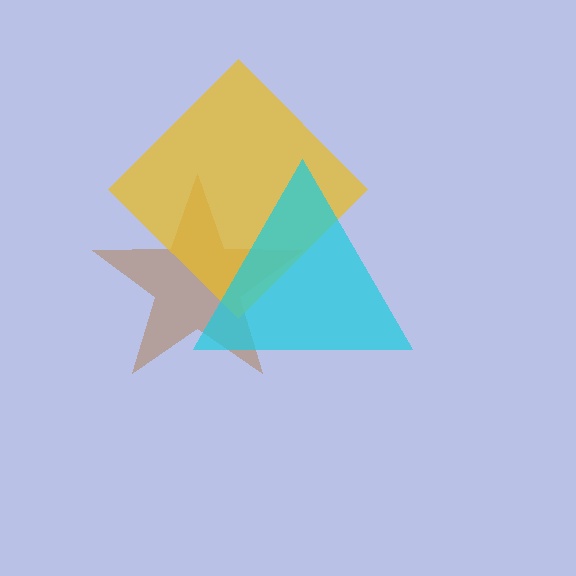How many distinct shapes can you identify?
There are 3 distinct shapes: a brown star, a yellow diamond, a cyan triangle.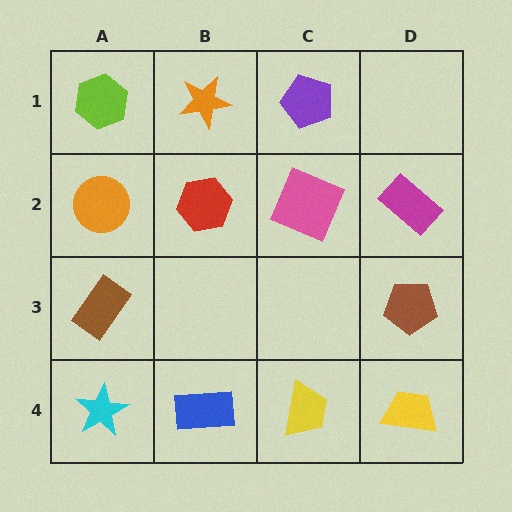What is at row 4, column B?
A blue rectangle.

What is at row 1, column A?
A lime hexagon.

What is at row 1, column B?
An orange star.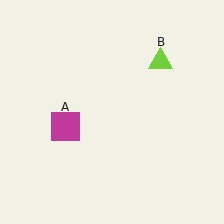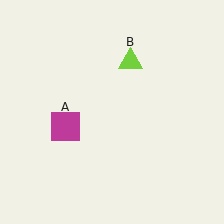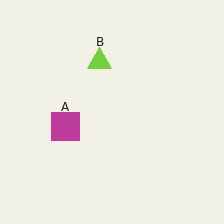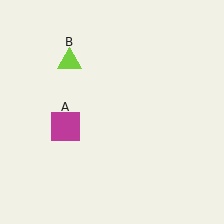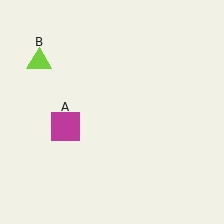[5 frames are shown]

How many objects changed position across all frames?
1 object changed position: lime triangle (object B).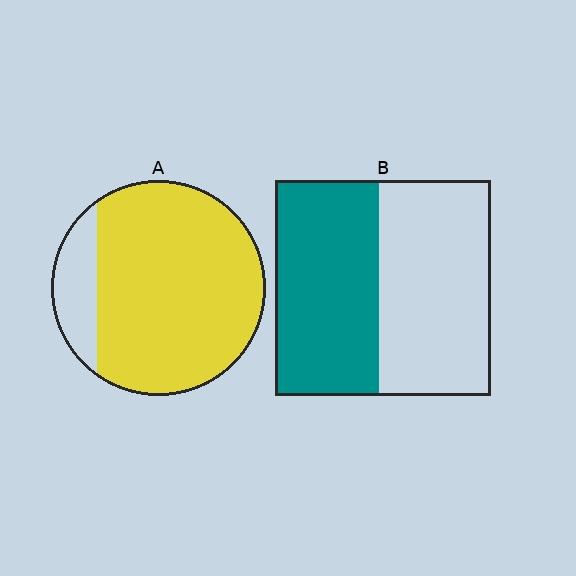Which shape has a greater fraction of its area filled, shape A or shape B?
Shape A.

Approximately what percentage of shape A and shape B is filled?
A is approximately 85% and B is approximately 50%.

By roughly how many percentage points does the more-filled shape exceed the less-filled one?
By roughly 35 percentage points (A over B).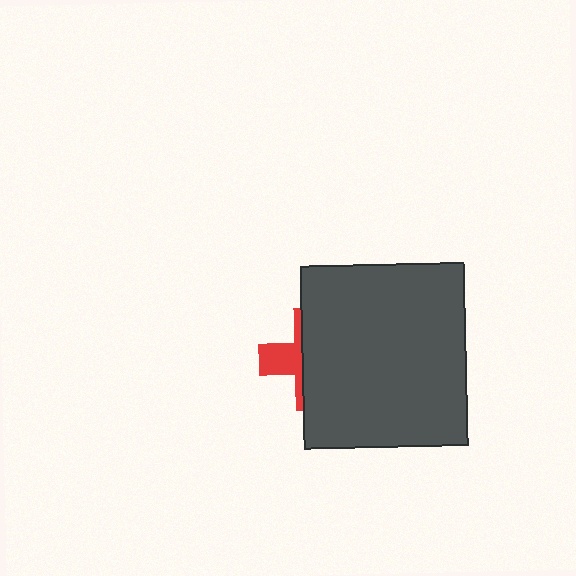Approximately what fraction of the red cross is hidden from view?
Roughly 68% of the red cross is hidden behind the dark gray rectangle.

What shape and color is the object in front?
The object in front is a dark gray rectangle.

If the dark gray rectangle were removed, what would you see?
You would see the complete red cross.